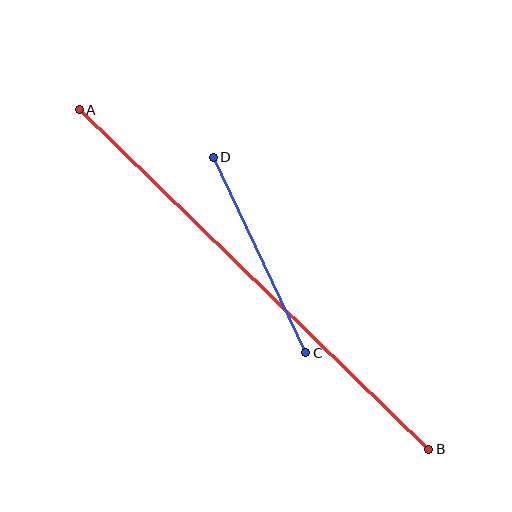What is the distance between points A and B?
The distance is approximately 487 pixels.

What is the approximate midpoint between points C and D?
The midpoint is at approximately (259, 255) pixels.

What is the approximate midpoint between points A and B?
The midpoint is at approximately (254, 279) pixels.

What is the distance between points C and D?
The distance is approximately 216 pixels.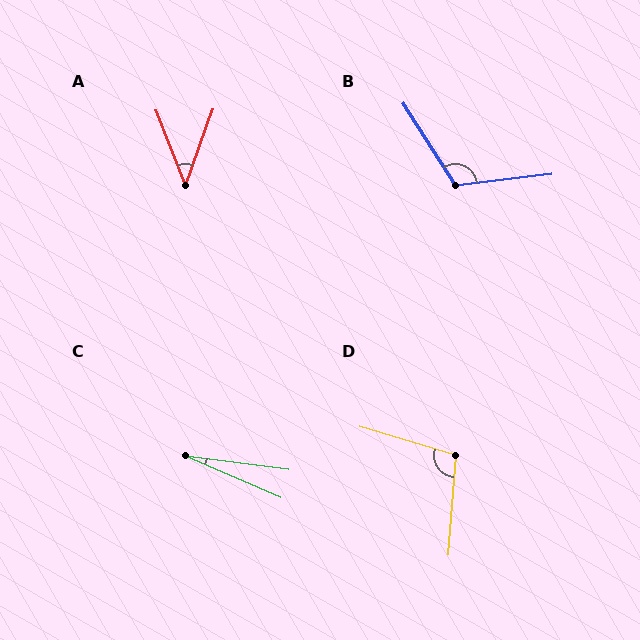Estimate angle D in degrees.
Approximately 103 degrees.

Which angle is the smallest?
C, at approximately 16 degrees.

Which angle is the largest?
B, at approximately 115 degrees.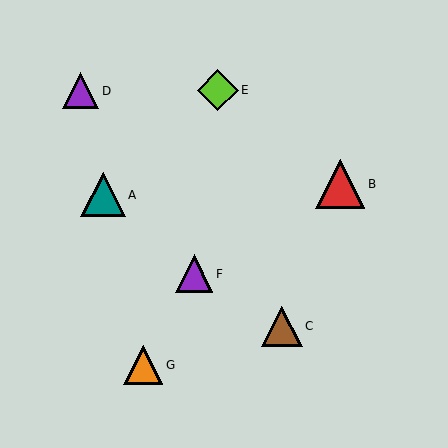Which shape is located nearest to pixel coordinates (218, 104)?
The lime diamond (labeled E) at (218, 90) is nearest to that location.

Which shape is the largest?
The red triangle (labeled B) is the largest.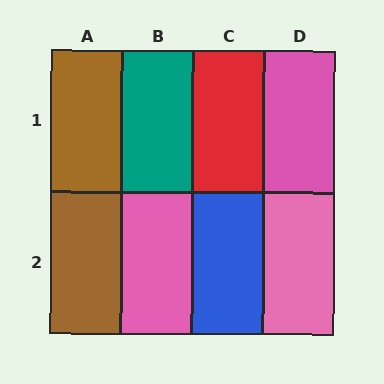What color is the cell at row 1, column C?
Red.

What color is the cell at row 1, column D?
Pink.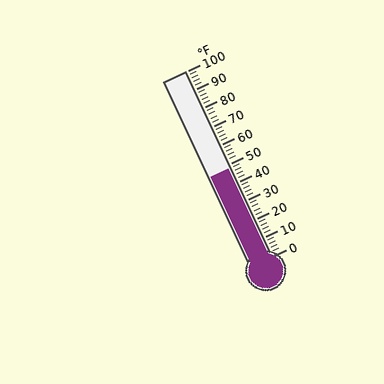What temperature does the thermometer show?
The thermometer shows approximately 48°F.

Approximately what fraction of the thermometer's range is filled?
The thermometer is filled to approximately 50% of its range.